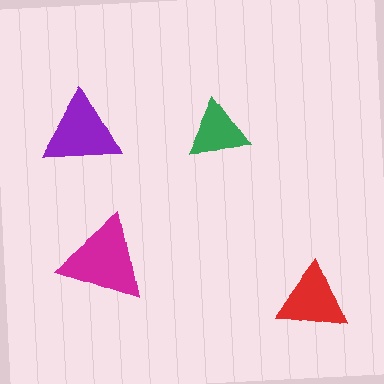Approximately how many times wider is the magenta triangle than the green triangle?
About 1.5 times wider.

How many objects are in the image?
There are 4 objects in the image.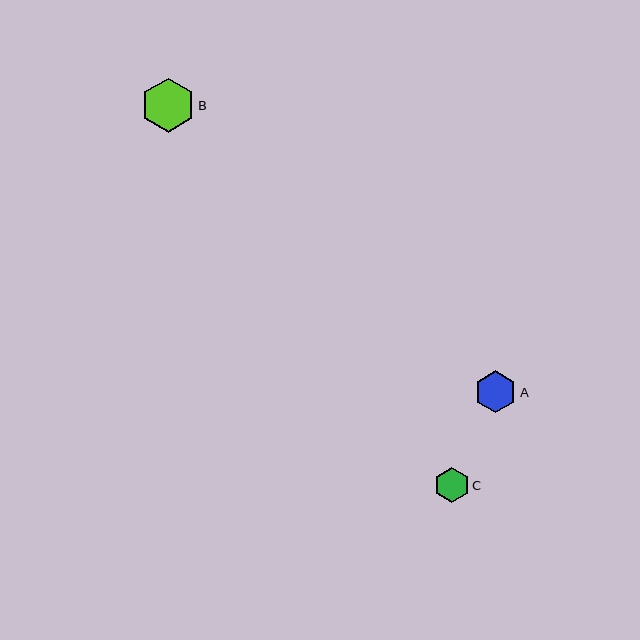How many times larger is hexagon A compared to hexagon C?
Hexagon A is approximately 1.2 times the size of hexagon C.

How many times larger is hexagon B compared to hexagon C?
Hexagon B is approximately 1.6 times the size of hexagon C.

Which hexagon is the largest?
Hexagon B is the largest with a size of approximately 54 pixels.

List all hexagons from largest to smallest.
From largest to smallest: B, A, C.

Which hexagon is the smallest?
Hexagon C is the smallest with a size of approximately 35 pixels.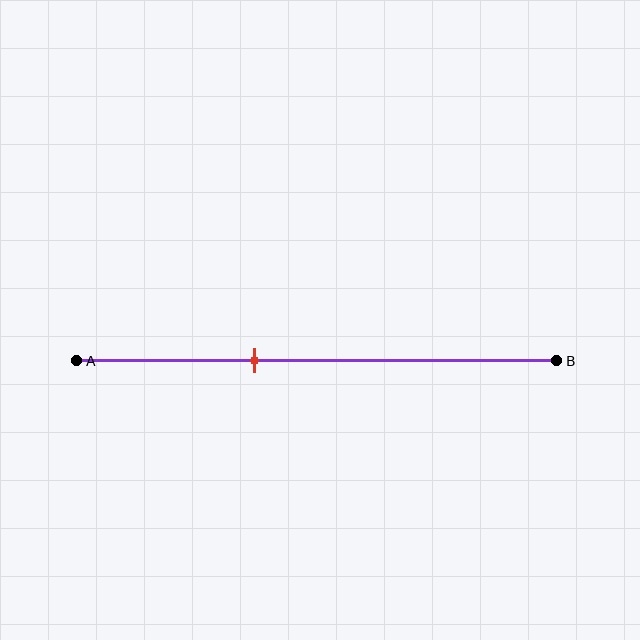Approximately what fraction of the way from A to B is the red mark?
The red mark is approximately 35% of the way from A to B.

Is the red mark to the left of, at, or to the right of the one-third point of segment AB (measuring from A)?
The red mark is to the right of the one-third point of segment AB.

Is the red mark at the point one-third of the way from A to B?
No, the mark is at about 35% from A, not at the 33% one-third point.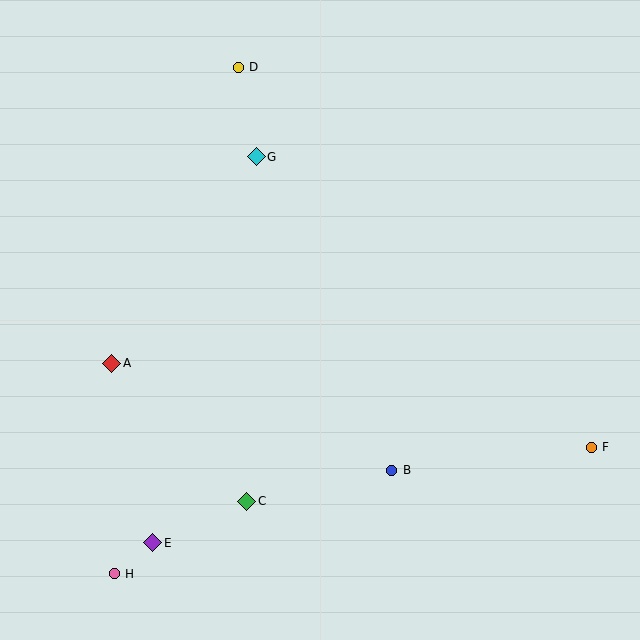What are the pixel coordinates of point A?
Point A is at (112, 363).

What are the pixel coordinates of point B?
Point B is at (392, 470).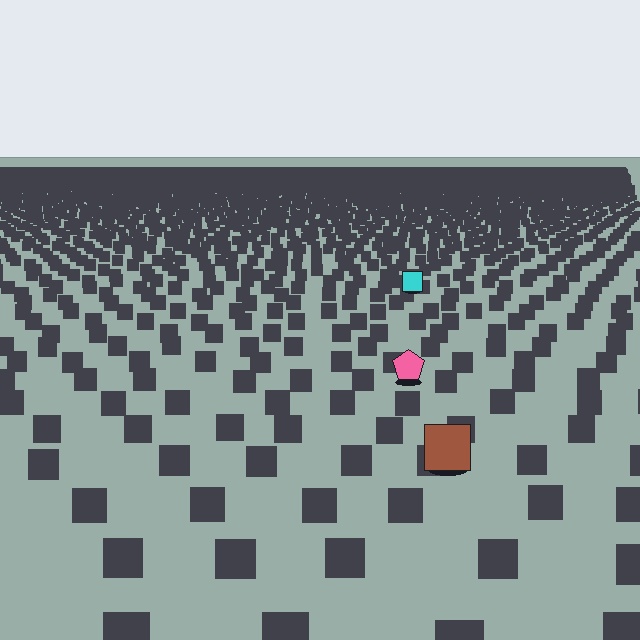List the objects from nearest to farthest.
From nearest to farthest: the brown square, the pink pentagon, the cyan square.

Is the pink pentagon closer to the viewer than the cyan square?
Yes. The pink pentagon is closer — you can tell from the texture gradient: the ground texture is coarser near it.